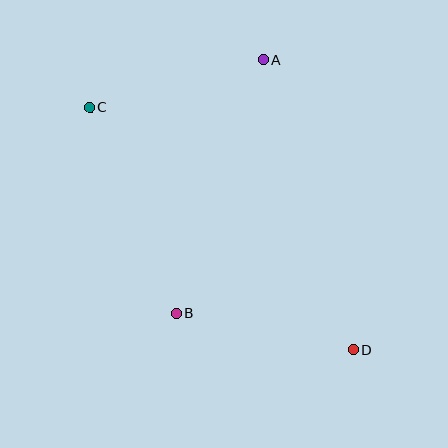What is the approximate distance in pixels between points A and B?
The distance between A and B is approximately 268 pixels.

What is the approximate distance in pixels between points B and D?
The distance between B and D is approximately 181 pixels.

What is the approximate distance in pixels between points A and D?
The distance between A and D is approximately 303 pixels.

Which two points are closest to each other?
Points A and C are closest to each other.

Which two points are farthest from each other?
Points C and D are farthest from each other.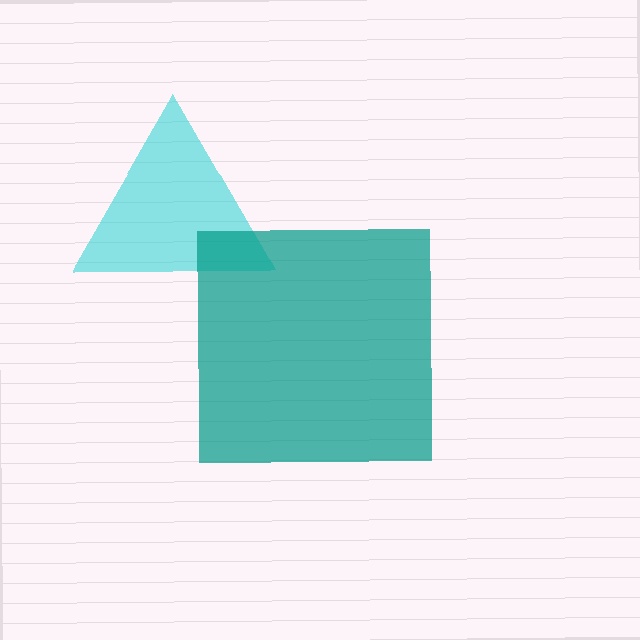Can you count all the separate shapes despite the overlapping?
Yes, there are 2 separate shapes.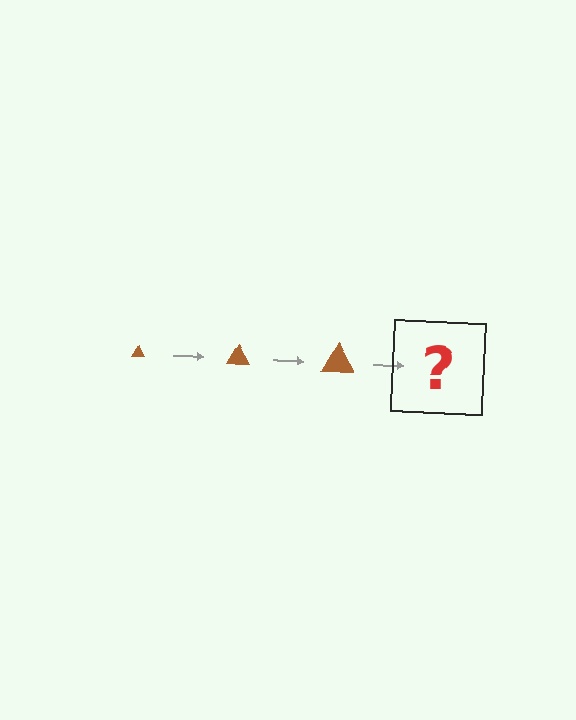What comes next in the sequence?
The next element should be a brown triangle, larger than the previous one.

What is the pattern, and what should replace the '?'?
The pattern is that the triangle gets progressively larger each step. The '?' should be a brown triangle, larger than the previous one.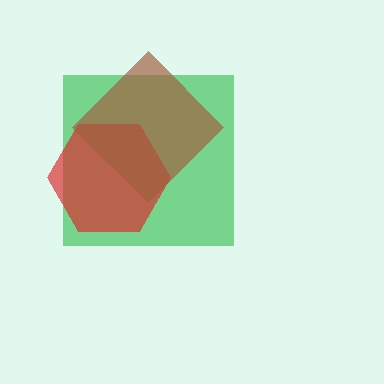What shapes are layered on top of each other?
The layered shapes are: a green square, a red hexagon, a brown diamond.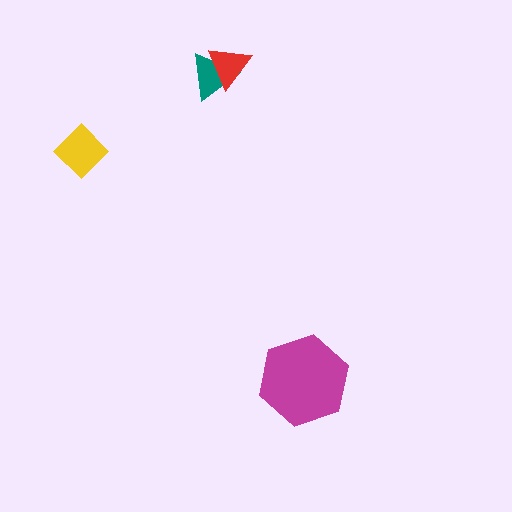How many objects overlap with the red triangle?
1 object overlaps with the red triangle.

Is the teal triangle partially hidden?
Yes, it is partially covered by another shape.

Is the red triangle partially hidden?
No, no other shape covers it.